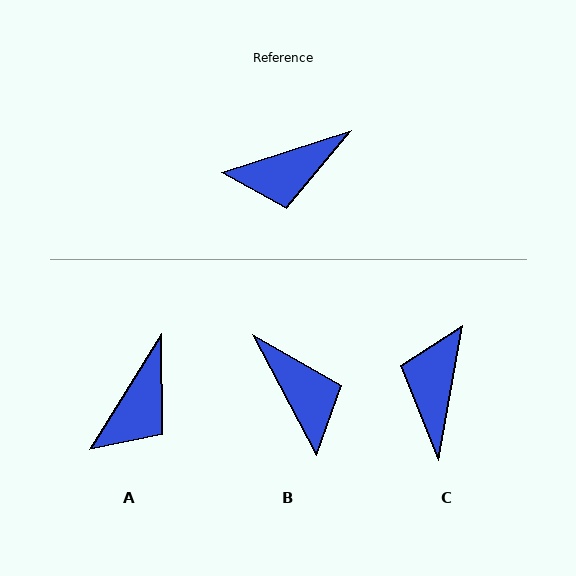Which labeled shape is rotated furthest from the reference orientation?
C, about 118 degrees away.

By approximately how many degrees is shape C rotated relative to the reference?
Approximately 118 degrees clockwise.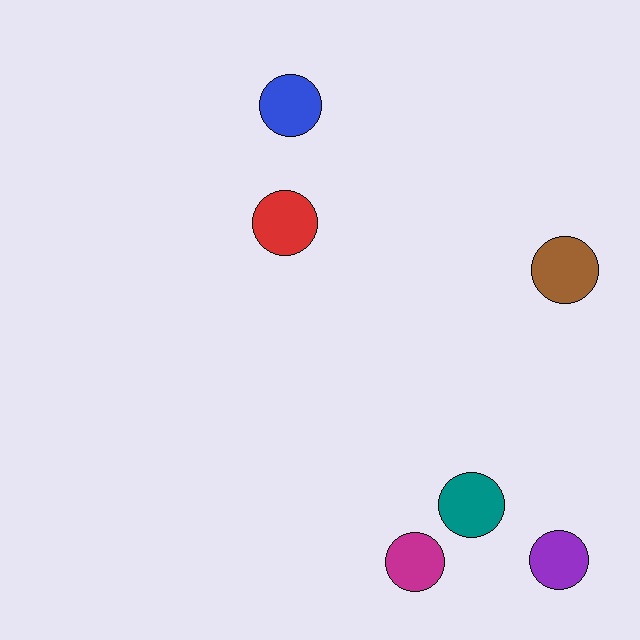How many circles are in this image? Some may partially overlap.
There are 6 circles.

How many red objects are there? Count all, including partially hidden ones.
There is 1 red object.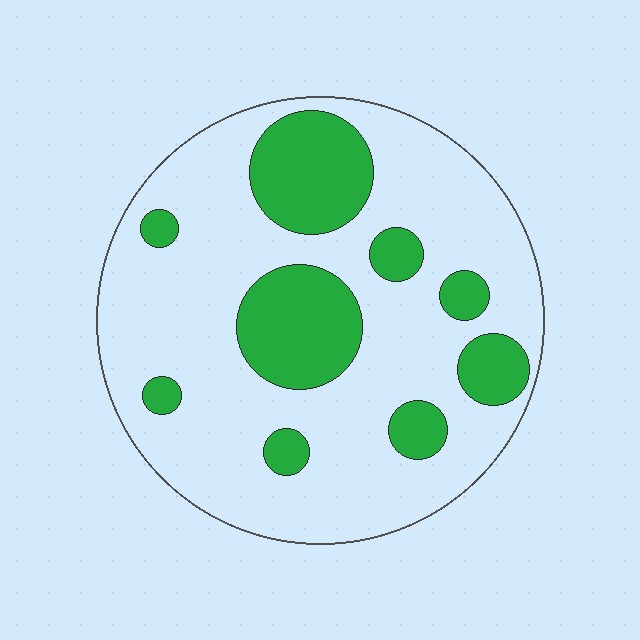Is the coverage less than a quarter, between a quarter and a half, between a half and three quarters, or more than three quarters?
Between a quarter and a half.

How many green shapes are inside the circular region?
9.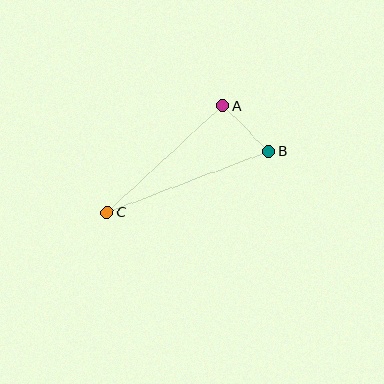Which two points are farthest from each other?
Points B and C are farthest from each other.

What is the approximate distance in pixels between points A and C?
The distance between A and C is approximately 157 pixels.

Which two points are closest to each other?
Points A and B are closest to each other.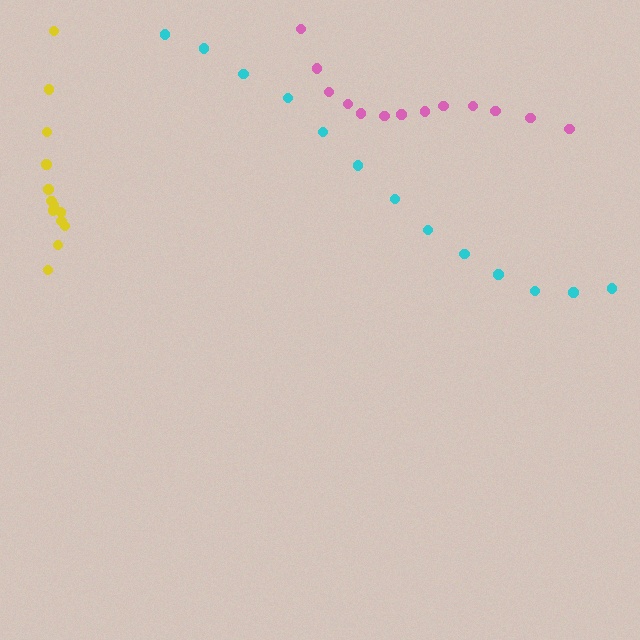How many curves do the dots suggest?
There are 3 distinct paths.